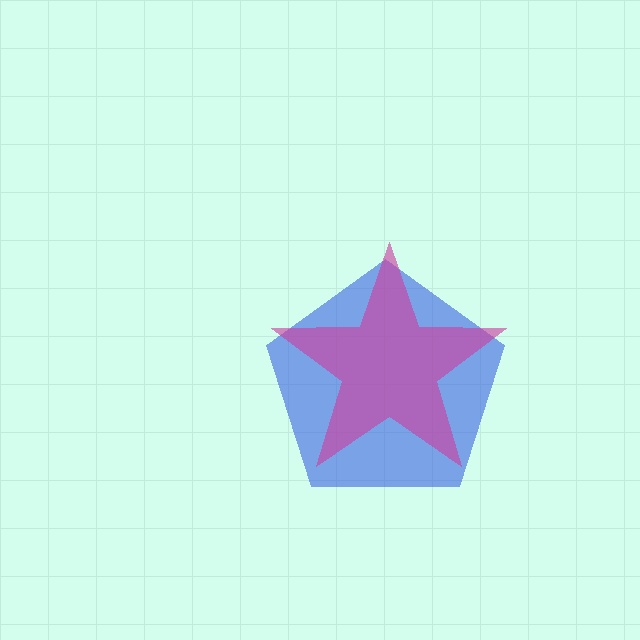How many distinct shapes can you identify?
There are 2 distinct shapes: a blue pentagon, a magenta star.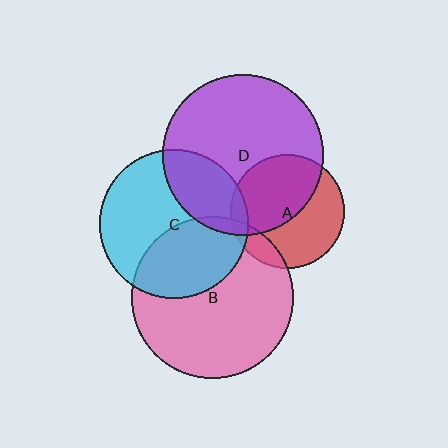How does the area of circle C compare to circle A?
Approximately 1.7 times.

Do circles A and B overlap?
Yes.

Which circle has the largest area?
Circle B (pink).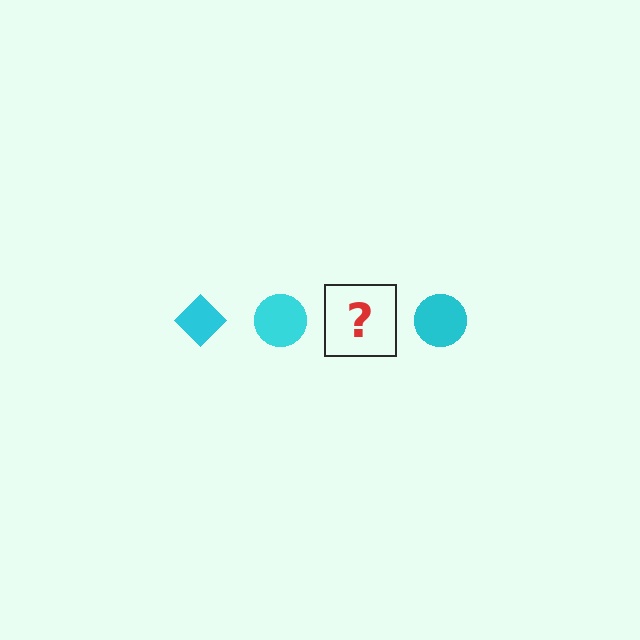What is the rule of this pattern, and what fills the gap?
The rule is that the pattern cycles through diamond, circle shapes in cyan. The gap should be filled with a cyan diamond.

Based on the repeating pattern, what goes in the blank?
The blank should be a cyan diamond.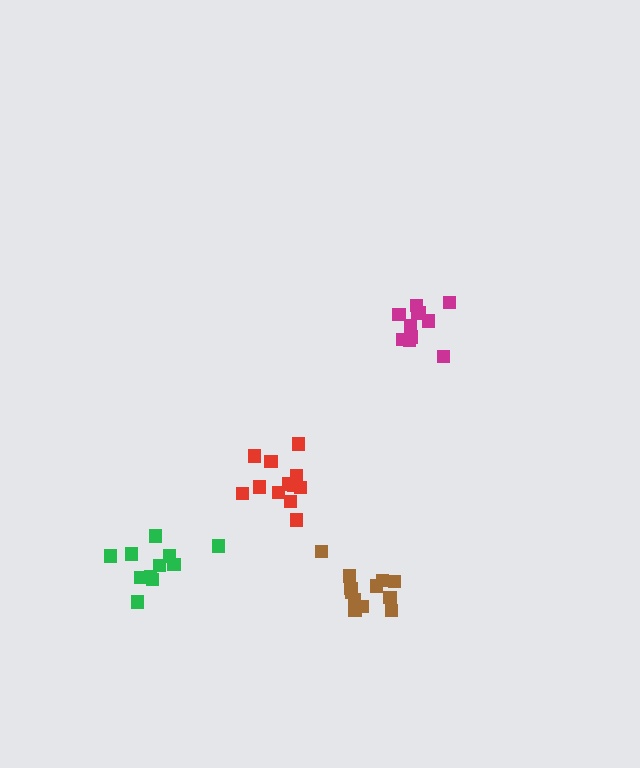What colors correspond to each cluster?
The clusters are colored: red, magenta, green, brown.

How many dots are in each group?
Group 1: 13 dots, Group 2: 11 dots, Group 3: 11 dots, Group 4: 12 dots (47 total).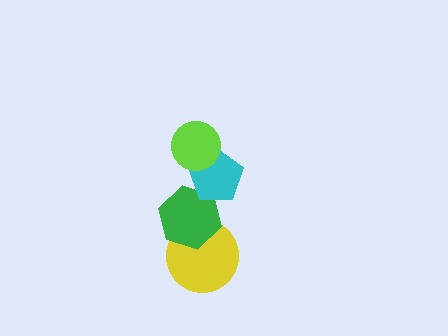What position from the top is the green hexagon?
The green hexagon is 3rd from the top.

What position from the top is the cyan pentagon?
The cyan pentagon is 2nd from the top.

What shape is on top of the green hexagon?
The cyan pentagon is on top of the green hexagon.